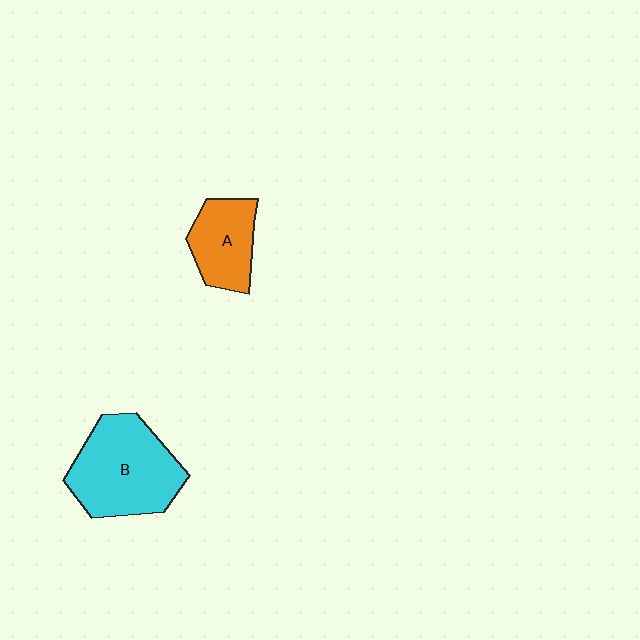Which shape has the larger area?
Shape B (cyan).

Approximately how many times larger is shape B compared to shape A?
Approximately 1.7 times.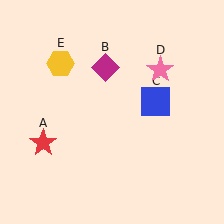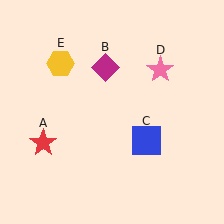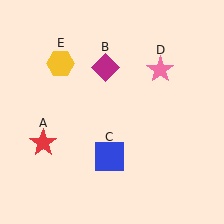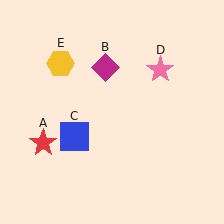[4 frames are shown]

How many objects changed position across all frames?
1 object changed position: blue square (object C).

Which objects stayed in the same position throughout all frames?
Red star (object A) and magenta diamond (object B) and pink star (object D) and yellow hexagon (object E) remained stationary.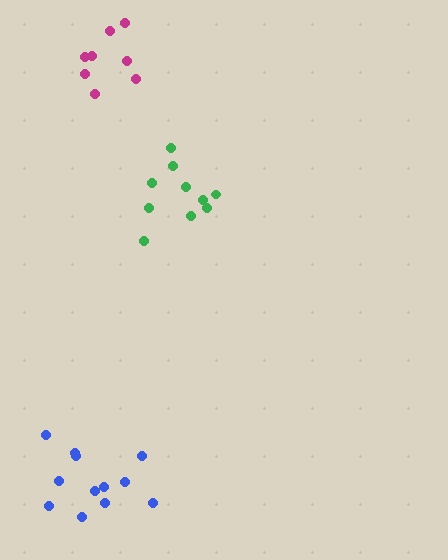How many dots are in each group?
Group 1: 10 dots, Group 2: 8 dots, Group 3: 12 dots (30 total).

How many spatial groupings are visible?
There are 3 spatial groupings.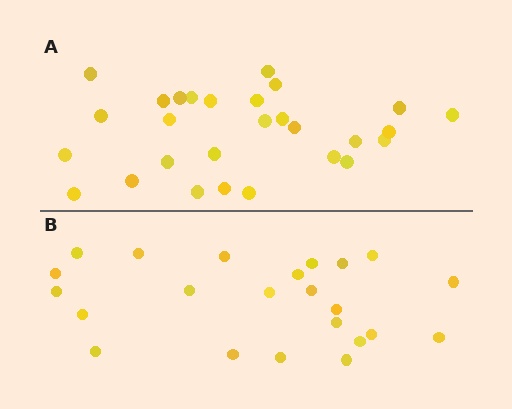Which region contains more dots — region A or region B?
Region A (the top region) has more dots.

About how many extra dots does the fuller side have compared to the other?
Region A has about 5 more dots than region B.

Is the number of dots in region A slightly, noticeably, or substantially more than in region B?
Region A has only slightly more — the two regions are fairly close. The ratio is roughly 1.2 to 1.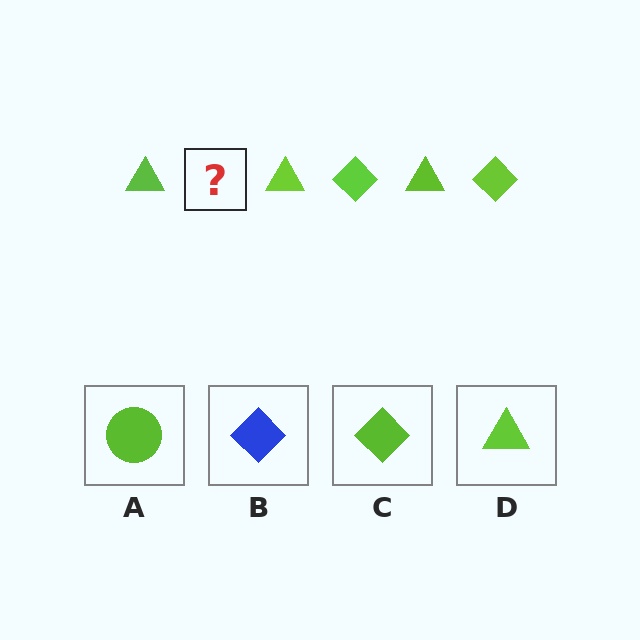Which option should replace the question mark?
Option C.